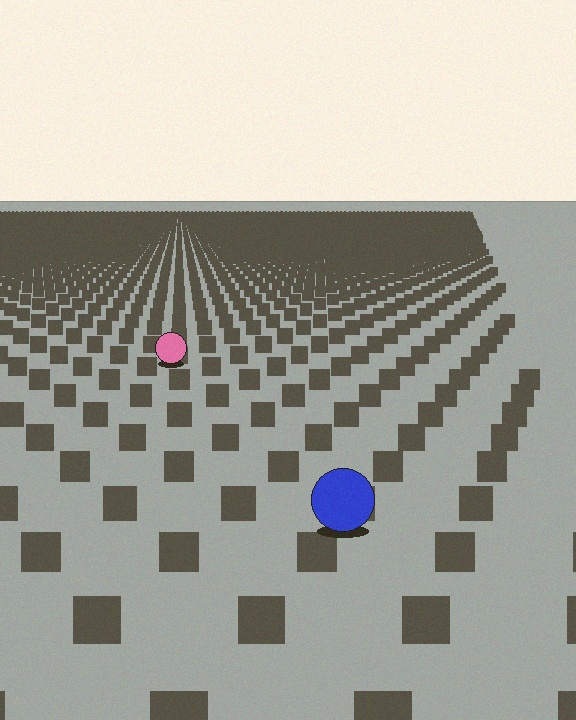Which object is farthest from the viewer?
The pink circle is farthest from the viewer. It appears smaller and the ground texture around it is denser.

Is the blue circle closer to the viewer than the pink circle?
Yes. The blue circle is closer — you can tell from the texture gradient: the ground texture is coarser near it.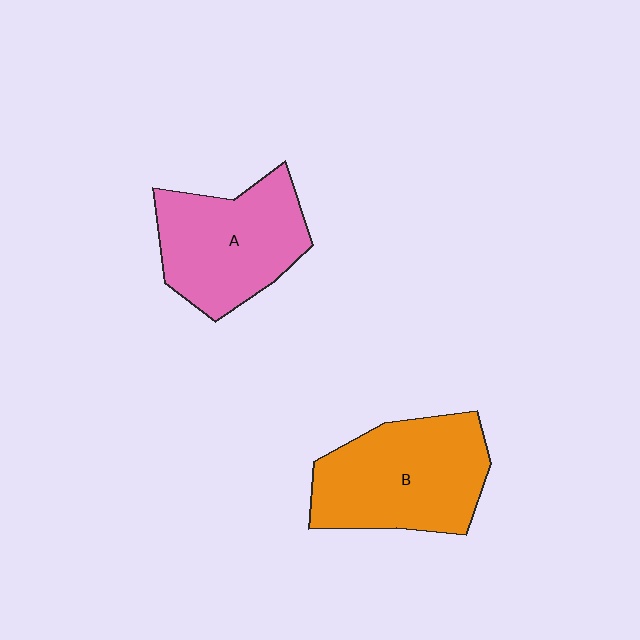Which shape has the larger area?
Shape B (orange).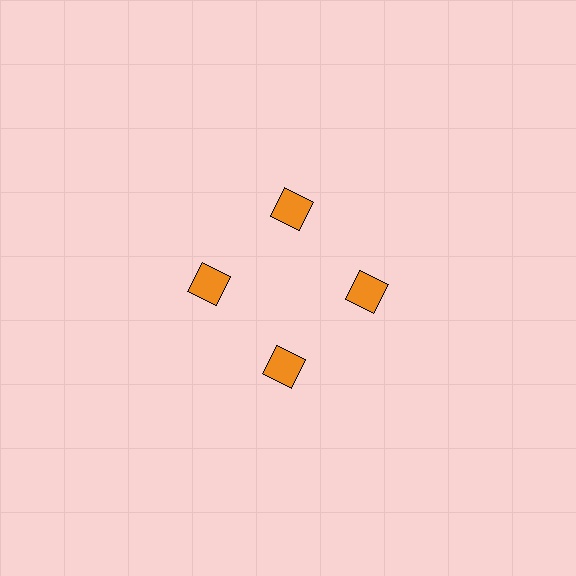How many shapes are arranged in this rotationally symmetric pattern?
There are 4 shapes, arranged in 4 groups of 1.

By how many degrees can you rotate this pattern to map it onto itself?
The pattern maps onto itself every 90 degrees of rotation.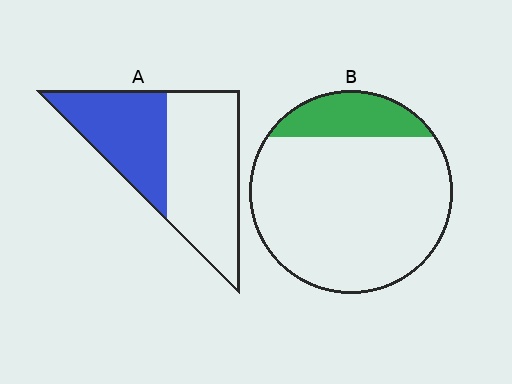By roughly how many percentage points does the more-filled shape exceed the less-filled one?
By roughly 25 percentage points (A over B).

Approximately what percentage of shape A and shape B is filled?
A is approximately 40% and B is approximately 15%.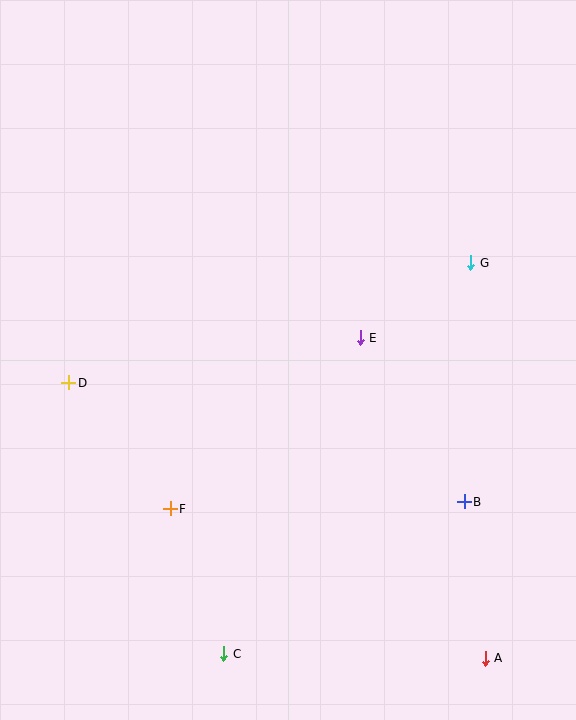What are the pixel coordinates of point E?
Point E is at (360, 338).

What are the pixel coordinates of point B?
Point B is at (464, 502).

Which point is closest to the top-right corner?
Point G is closest to the top-right corner.